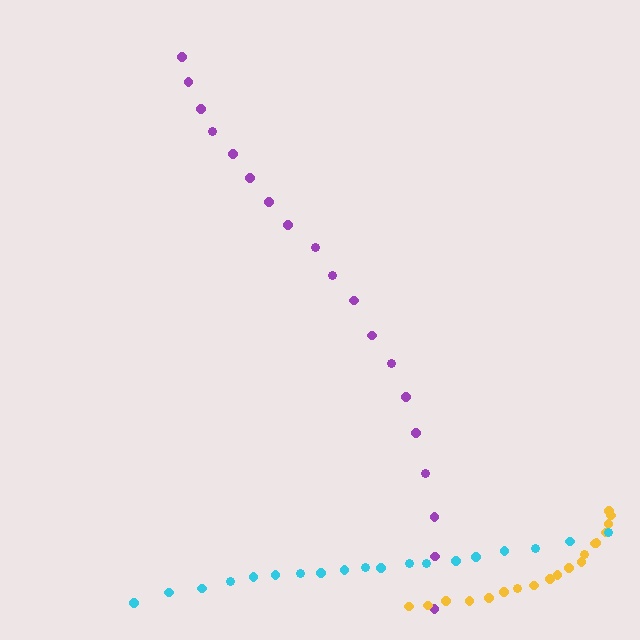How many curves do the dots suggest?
There are 3 distinct paths.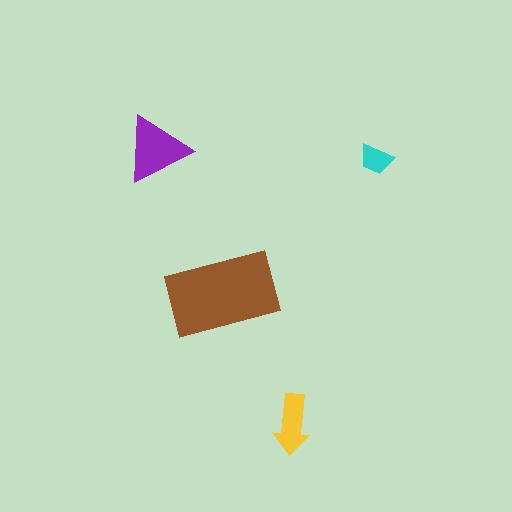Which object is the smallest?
The cyan trapezoid.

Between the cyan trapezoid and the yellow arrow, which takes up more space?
The yellow arrow.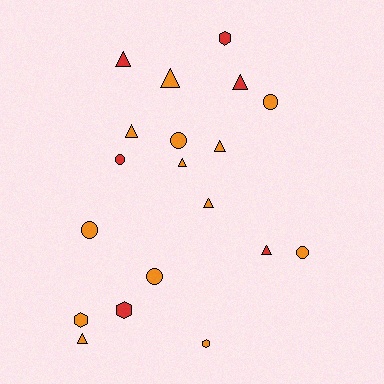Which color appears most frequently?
Orange, with 13 objects.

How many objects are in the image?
There are 19 objects.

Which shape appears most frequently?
Triangle, with 9 objects.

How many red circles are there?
There is 1 red circle.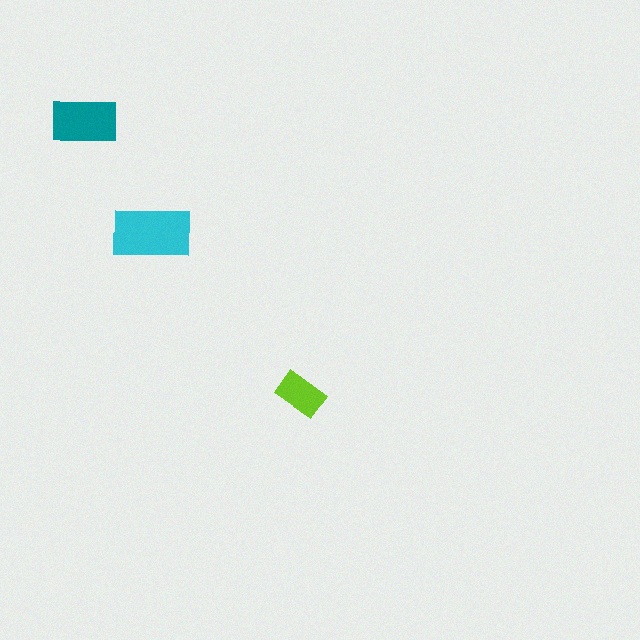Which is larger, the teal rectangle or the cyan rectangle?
The cyan one.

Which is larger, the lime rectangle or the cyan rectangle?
The cyan one.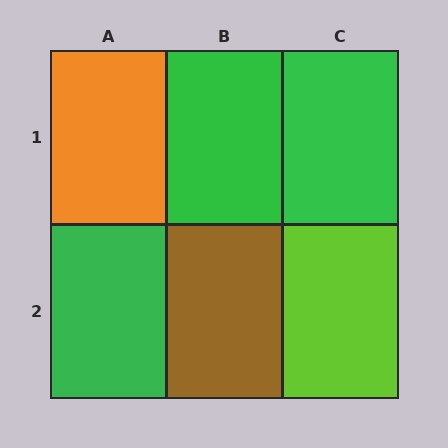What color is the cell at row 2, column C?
Lime.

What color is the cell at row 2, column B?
Brown.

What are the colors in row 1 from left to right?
Orange, green, green.